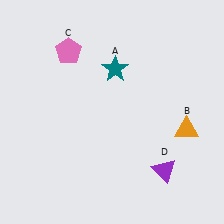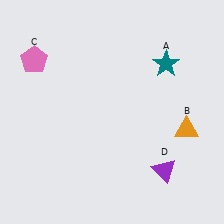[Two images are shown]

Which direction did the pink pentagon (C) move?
The pink pentagon (C) moved left.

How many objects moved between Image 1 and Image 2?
2 objects moved between the two images.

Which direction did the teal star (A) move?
The teal star (A) moved right.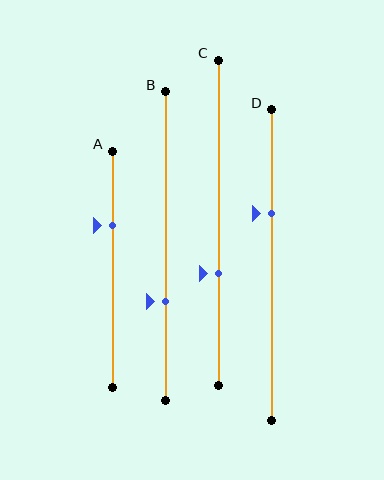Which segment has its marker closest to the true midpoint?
Segment C has its marker closest to the true midpoint.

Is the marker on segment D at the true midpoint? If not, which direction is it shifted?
No, the marker on segment D is shifted upward by about 17% of the segment length.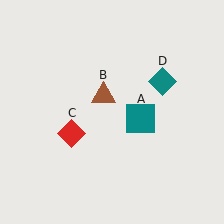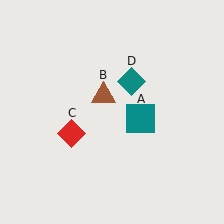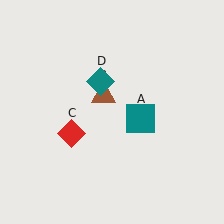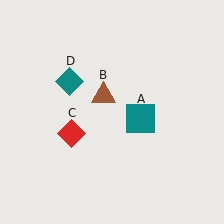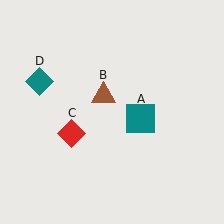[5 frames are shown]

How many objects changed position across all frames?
1 object changed position: teal diamond (object D).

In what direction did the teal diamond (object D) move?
The teal diamond (object D) moved left.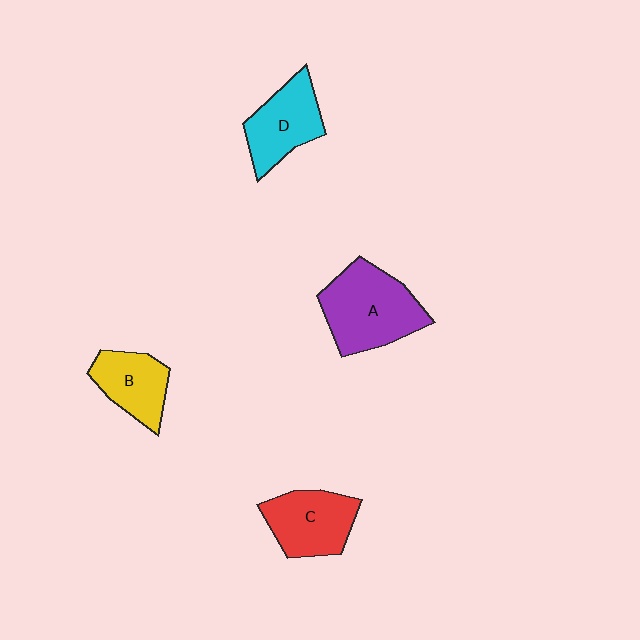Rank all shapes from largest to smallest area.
From largest to smallest: A (purple), C (red), D (cyan), B (yellow).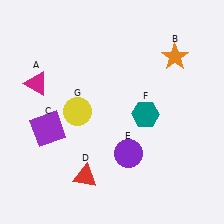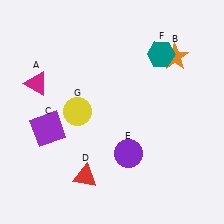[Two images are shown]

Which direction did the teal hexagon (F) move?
The teal hexagon (F) moved up.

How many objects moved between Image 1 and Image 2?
1 object moved between the two images.